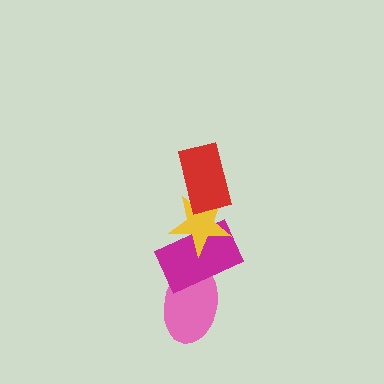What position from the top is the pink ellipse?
The pink ellipse is 4th from the top.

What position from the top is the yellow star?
The yellow star is 2nd from the top.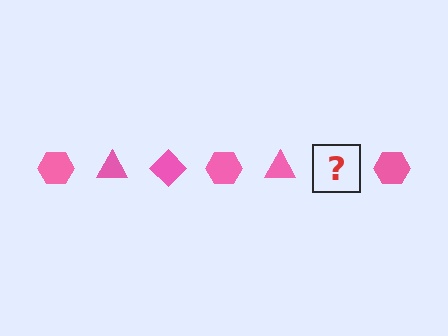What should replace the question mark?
The question mark should be replaced with a pink diamond.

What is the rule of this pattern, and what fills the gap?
The rule is that the pattern cycles through hexagon, triangle, diamond shapes in pink. The gap should be filled with a pink diamond.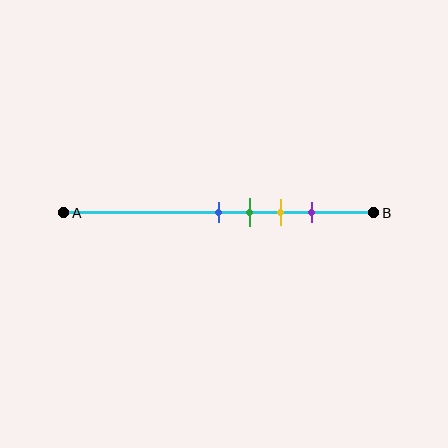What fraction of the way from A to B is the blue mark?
The blue mark is approximately 50% (0.5) of the way from A to B.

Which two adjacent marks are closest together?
The blue and green marks are the closest adjacent pair.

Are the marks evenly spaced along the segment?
Yes, the marks are approximately evenly spaced.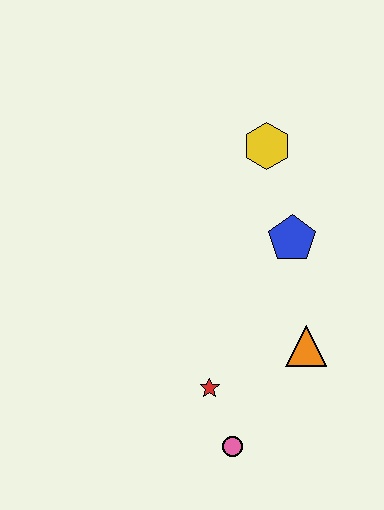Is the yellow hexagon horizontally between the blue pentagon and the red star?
Yes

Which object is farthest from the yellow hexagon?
The pink circle is farthest from the yellow hexagon.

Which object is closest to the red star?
The pink circle is closest to the red star.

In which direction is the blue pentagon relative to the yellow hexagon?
The blue pentagon is below the yellow hexagon.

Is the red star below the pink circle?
No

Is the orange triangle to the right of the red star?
Yes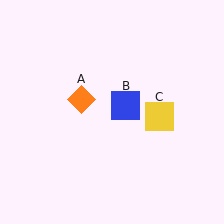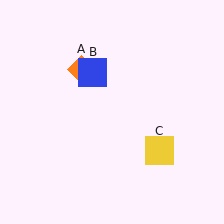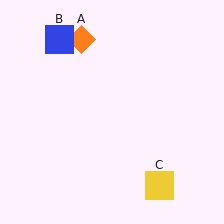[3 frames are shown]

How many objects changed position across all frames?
3 objects changed position: orange diamond (object A), blue square (object B), yellow square (object C).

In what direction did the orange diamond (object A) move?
The orange diamond (object A) moved up.